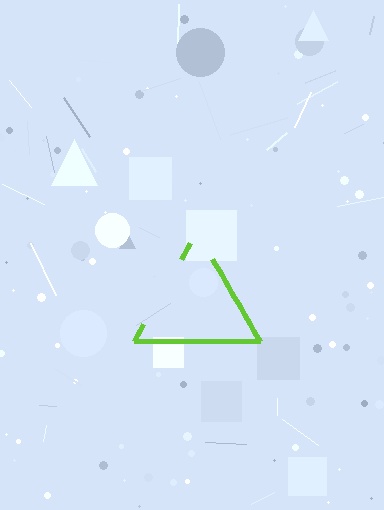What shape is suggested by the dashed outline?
The dashed outline suggests a triangle.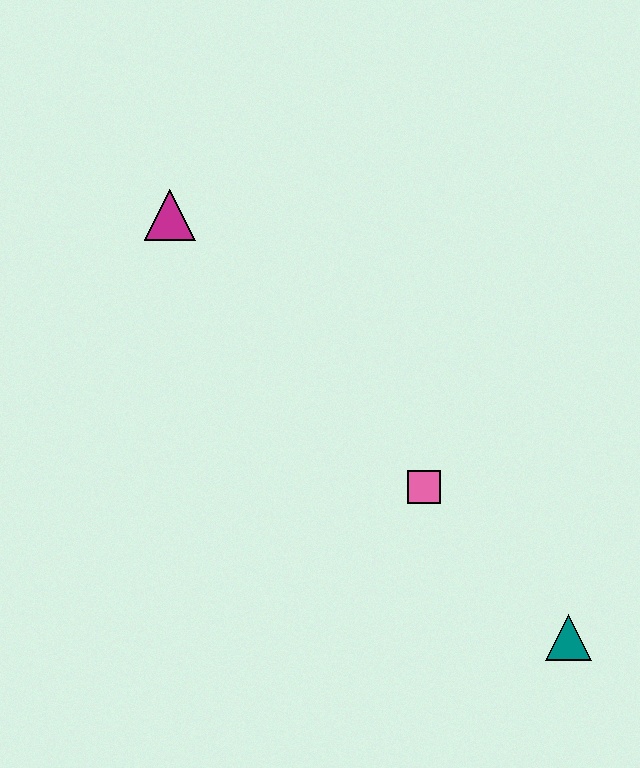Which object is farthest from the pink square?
The magenta triangle is farthest from the pink square.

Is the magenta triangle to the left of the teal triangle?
Yes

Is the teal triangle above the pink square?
No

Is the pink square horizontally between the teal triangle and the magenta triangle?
Yes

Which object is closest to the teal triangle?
The pink square is closest to the teal triangle.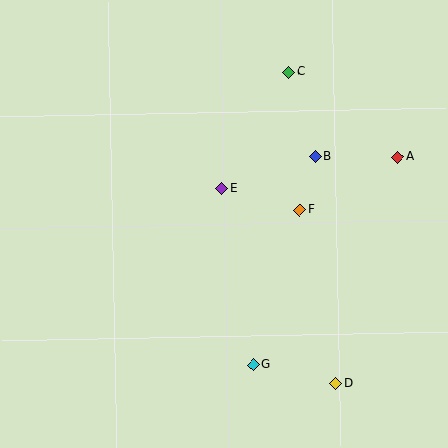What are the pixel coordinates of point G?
Point G is at (253, 365).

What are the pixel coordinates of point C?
Point C is at (289, 72).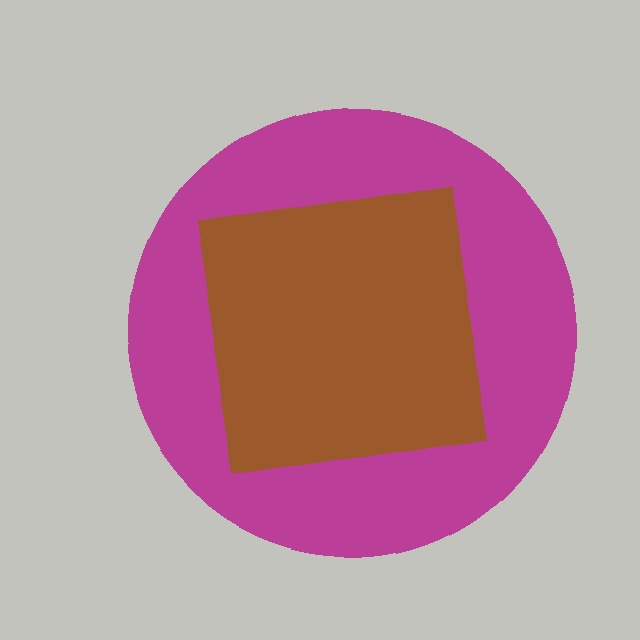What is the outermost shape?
The magenta circle.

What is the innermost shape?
The brown square.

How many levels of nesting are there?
2.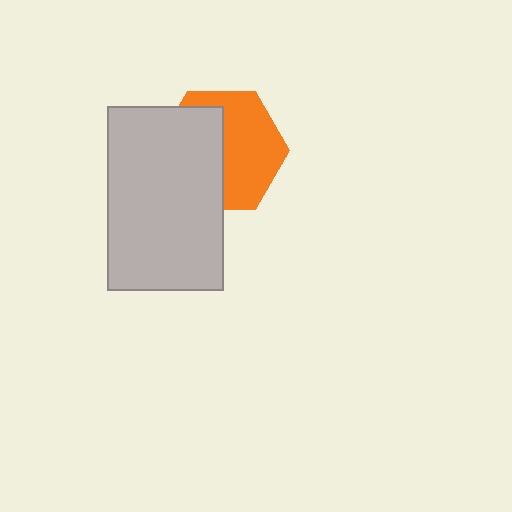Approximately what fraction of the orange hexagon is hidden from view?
Roughly 47% of the orange hexagon is hidden behind the light gray rectangle.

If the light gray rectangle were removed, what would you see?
You would see the complete orange hexagon.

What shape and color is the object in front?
The object in front is a light gray rectangle.